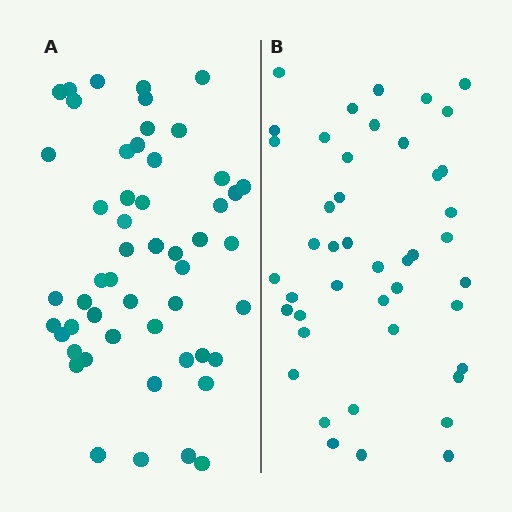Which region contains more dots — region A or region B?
Region A (the left region) has more dots.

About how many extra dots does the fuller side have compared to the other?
Region A has roughly 8 or so more dots than region B.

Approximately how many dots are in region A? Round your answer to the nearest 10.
About 50 dots. (The exact count is 52, which rounds to 50.)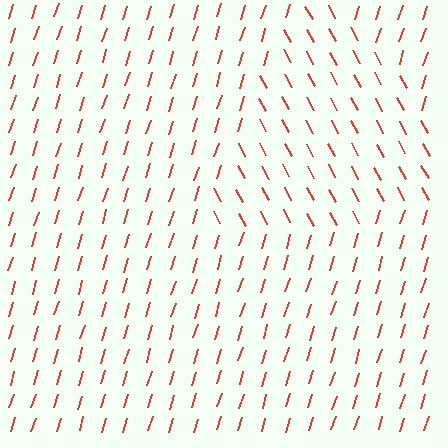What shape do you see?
I see a triangle.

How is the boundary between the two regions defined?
The boundary is defined purely by a change in line orientation (approximately 45 degrees difference). All lines are the same color and thickness.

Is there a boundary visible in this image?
Yes, there is a texture boundary formed by a change in line orientation.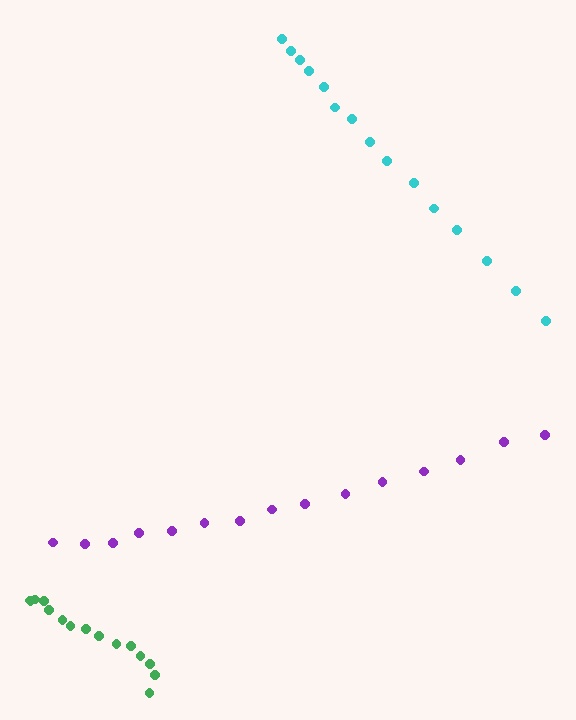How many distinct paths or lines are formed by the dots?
There are 3 distinct paths.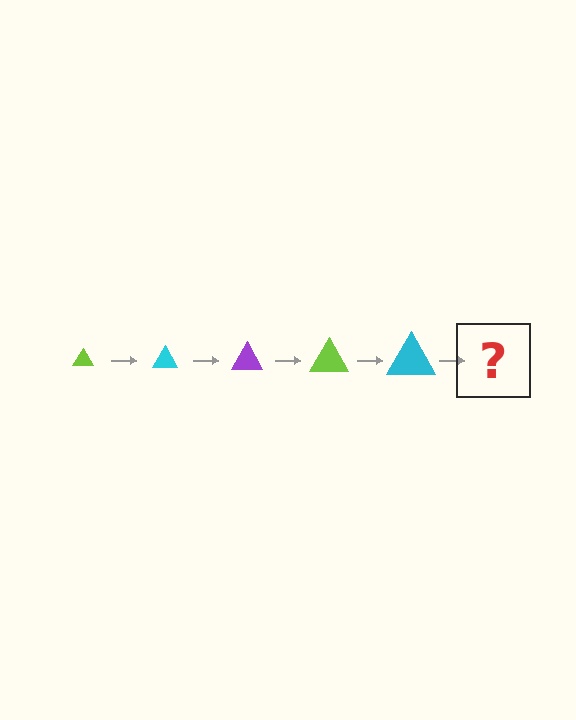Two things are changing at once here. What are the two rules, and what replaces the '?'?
The two rules are that the triangle grows larger each step and the color cycles through lime, cyan, and purple. The '?' should be a purple triangle, larger than the previous one.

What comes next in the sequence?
The next element should be a purple triangle, larger than the previous one.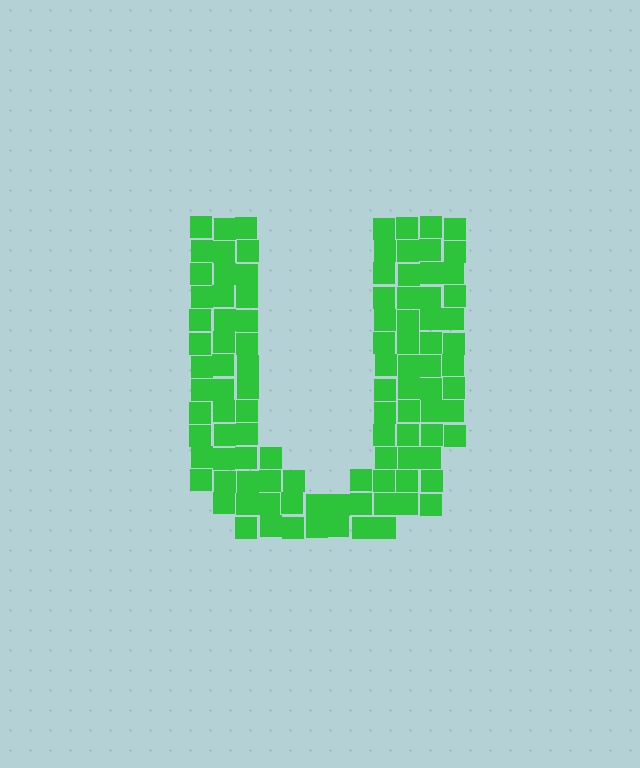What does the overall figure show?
The overall figure shows the letter U.